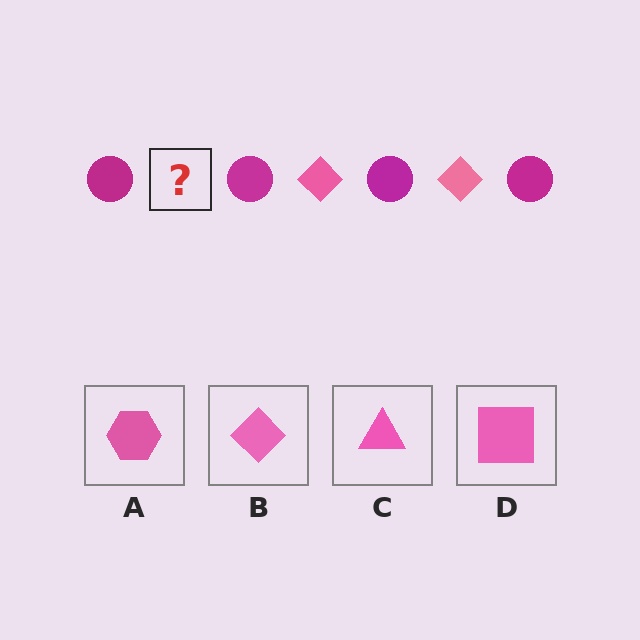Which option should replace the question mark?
Option B.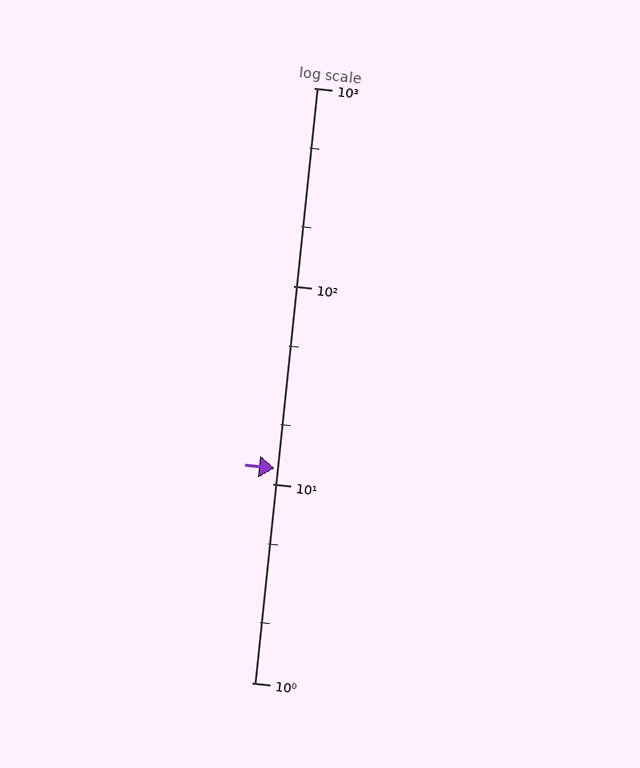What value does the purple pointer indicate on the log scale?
The pointer indicates approximately 12.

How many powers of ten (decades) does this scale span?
The scale spans 3 decades, from 1 to 1000.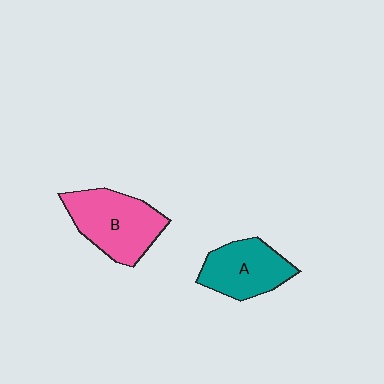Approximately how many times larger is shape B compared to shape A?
Approximately 1.2 times.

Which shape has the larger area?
Shape B (pink).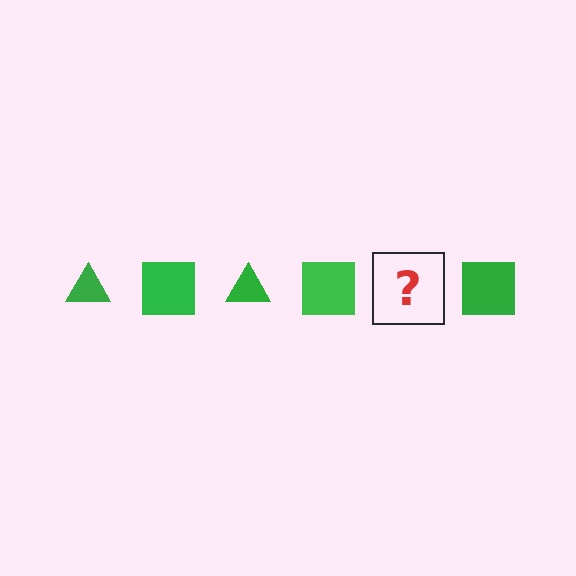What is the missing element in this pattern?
The missing element is a green triangle.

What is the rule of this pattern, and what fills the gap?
The rule is that the pattern cycles through triangle, square shapes in green. The gap should be filled with a green triangle.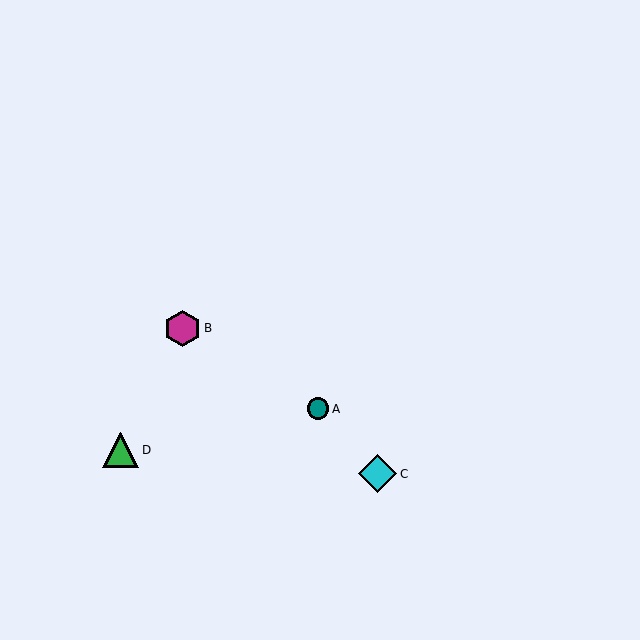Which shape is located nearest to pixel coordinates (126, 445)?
The green triangle (labeled D) at (121, 450) is nearest to that location.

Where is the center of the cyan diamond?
The center of the cyan diamond is at (378, 474).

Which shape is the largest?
The cyan diamond (labeled C) is the largest.